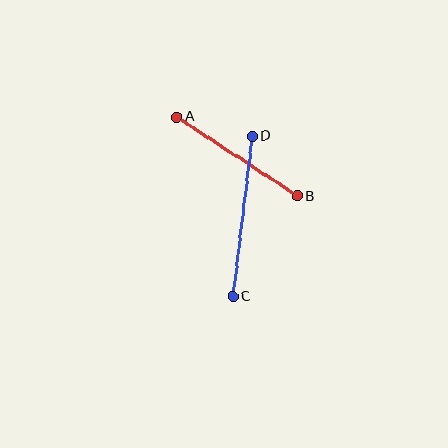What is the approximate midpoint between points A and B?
The midpoint is at approximately (237, 157) pixels.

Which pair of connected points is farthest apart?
Points C and D are farthest apart.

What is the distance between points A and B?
The distance is approximately 144 pixels.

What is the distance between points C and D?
The distance is approximately 162 pixels.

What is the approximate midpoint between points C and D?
The midpoint is at approximately (243, 216) pixels.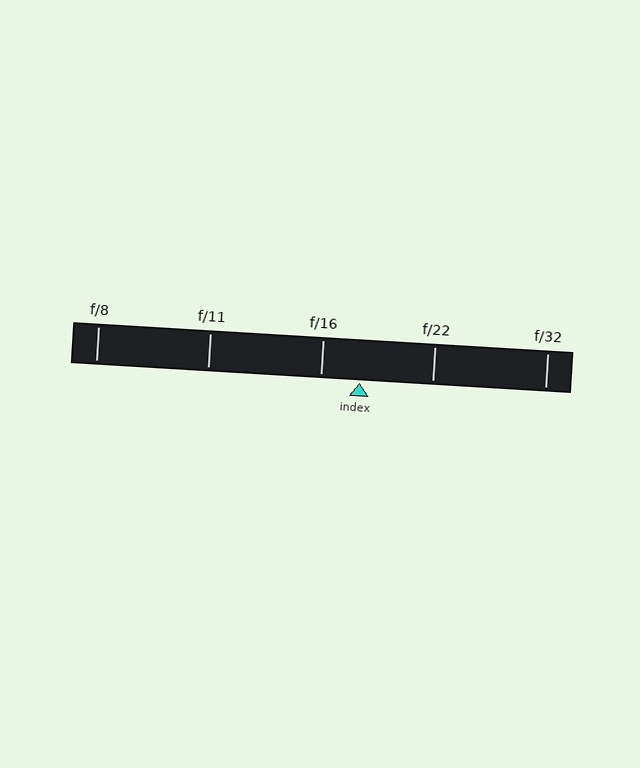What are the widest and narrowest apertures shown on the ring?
The widest aperture shown is f/8 and the narrowest is f/32.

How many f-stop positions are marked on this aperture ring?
There are 5 f-stop positions marked.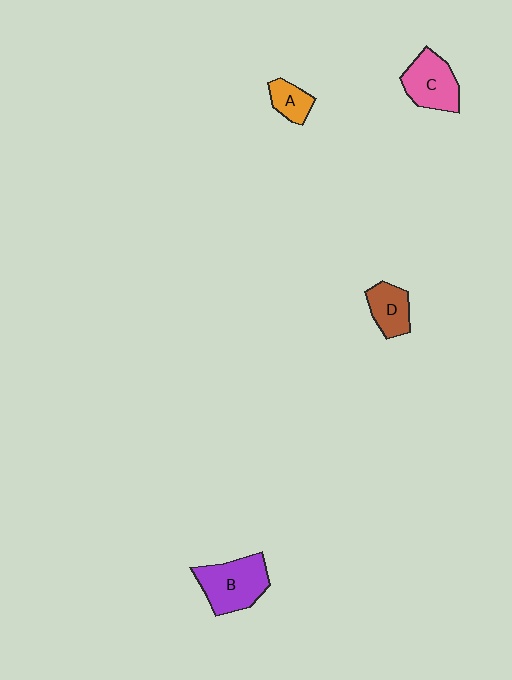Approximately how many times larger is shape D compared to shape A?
Approximately 1.4 times.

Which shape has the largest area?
Shape B (purple).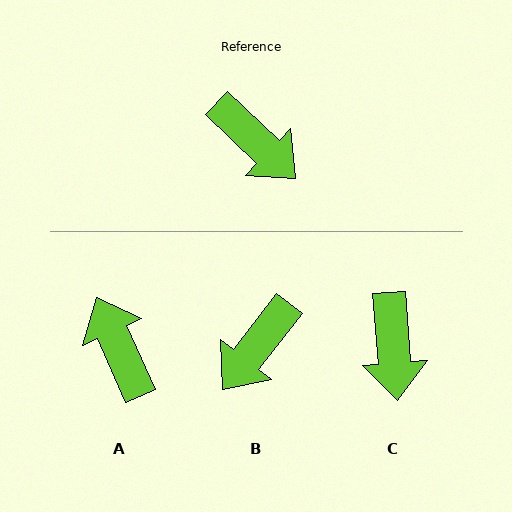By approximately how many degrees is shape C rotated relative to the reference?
Approximately 42 degrees clockwise.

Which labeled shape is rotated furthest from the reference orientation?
A, about 158 degrees away.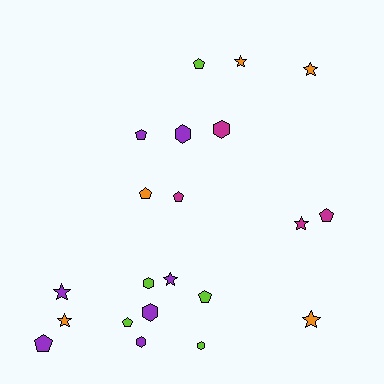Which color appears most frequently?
Purple, with 7 objects.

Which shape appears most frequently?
Pentagon, with 8 objects.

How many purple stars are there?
There are 2 purple stars.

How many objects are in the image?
There are 21 objects.